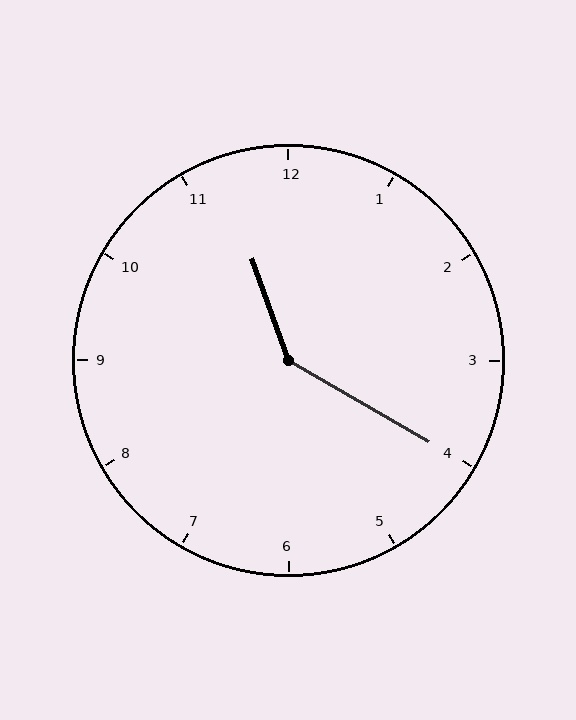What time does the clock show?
11:20.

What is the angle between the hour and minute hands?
Approximately 140 degrees.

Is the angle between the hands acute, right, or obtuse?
It is obtuse.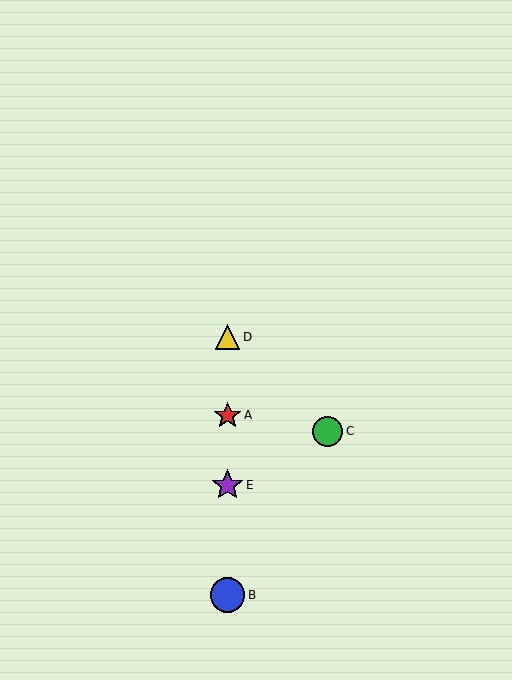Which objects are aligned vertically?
Objects A, B, D, E are aligned vertically.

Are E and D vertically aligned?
Yes, both are at x≈228.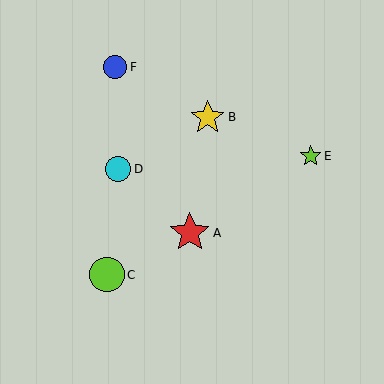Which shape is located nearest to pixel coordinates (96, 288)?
The lime circle (labeled C) at (107, 275) is nearest to that location.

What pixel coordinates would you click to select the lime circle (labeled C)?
Click at (107, 275) to select the lime circle C.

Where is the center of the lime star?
The center of the lime star is at (311, 156).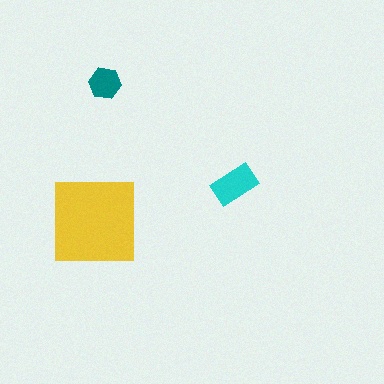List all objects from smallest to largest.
The teal hexagon, the cyan rectangle, the yellow square.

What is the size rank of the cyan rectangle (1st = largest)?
2nd.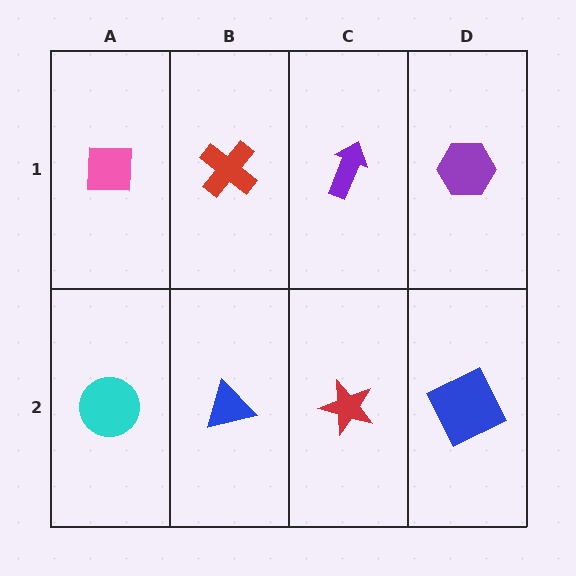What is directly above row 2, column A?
A pink square.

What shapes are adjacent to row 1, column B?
A blue triangle (row 2, column B), a pink square (row 1, column A), a purple arrow (row 1, column C).